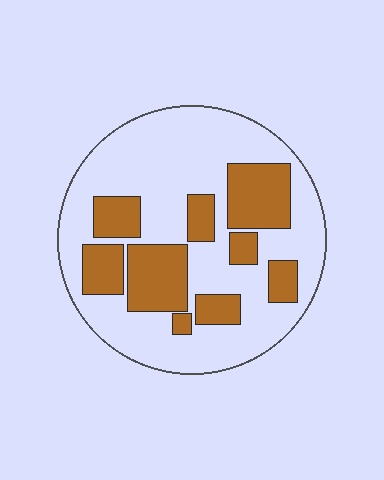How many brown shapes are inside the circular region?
9.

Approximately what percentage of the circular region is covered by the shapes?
Approximately 30%.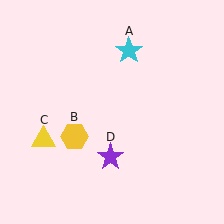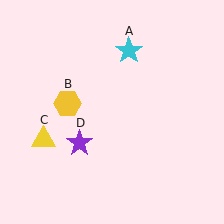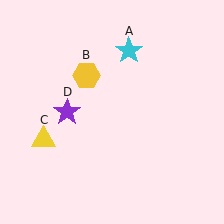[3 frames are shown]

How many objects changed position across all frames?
2 objects changed position: yellow hexagon (object B), purple star (object D).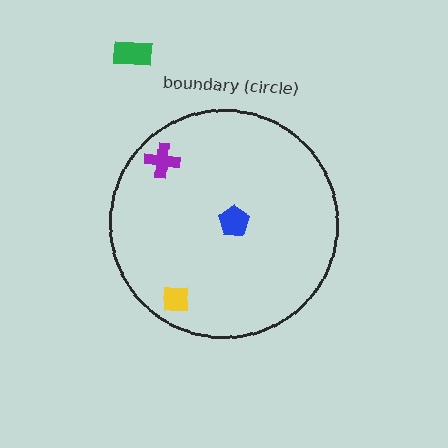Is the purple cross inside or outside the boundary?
Inside.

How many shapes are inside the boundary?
3 inside, 1 outside.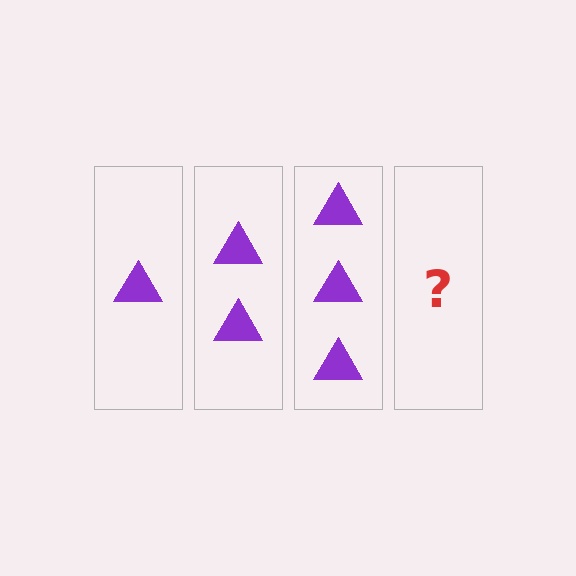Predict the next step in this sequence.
The next step is 4 triangles.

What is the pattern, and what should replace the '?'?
The pattern is that each step adds one more triangle. The '?' should be 4 triangles.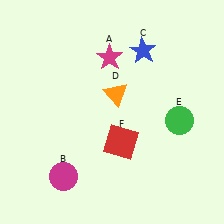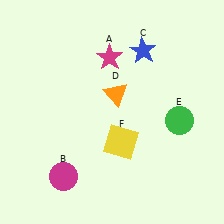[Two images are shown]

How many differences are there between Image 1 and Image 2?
There is 1 difference between the two images.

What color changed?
The square (F) changed from red in Image 1 to yellow in Image 2.